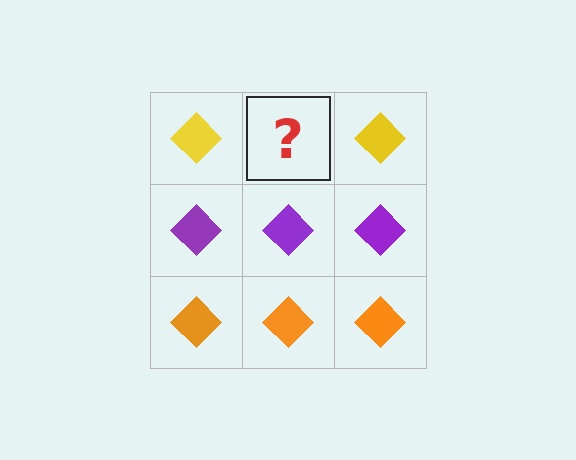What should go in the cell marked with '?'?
The missing cell should contain a yellow diamond.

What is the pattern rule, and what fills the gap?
The rule is that each row has a consistent color. The gap should be filled with a yellow diamond.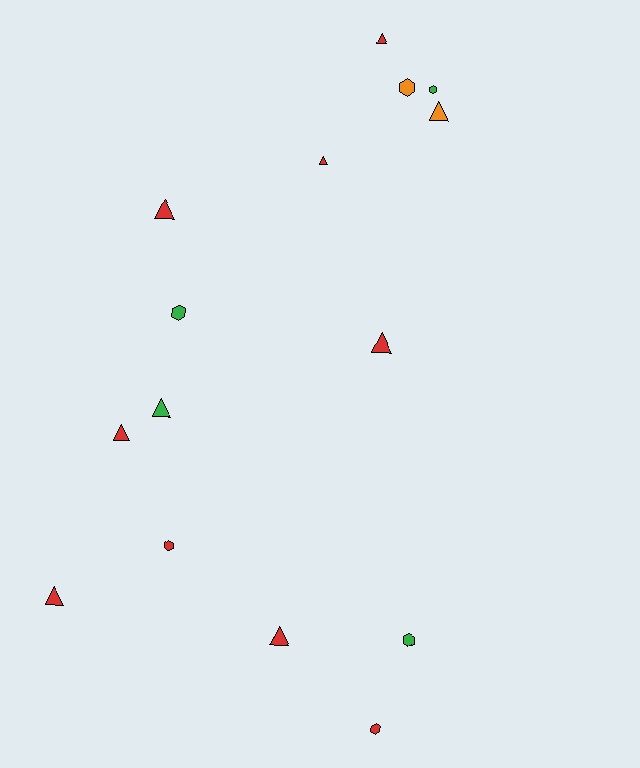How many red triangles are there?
There are 7 red triangles.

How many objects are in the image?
There are 15 objects.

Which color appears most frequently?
Red, with 9 objects.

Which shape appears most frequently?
Triangle, with 9 objects.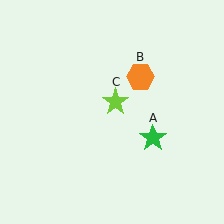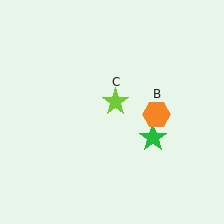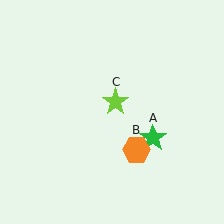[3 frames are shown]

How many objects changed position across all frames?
1 object changed position: orange hexagon (object B).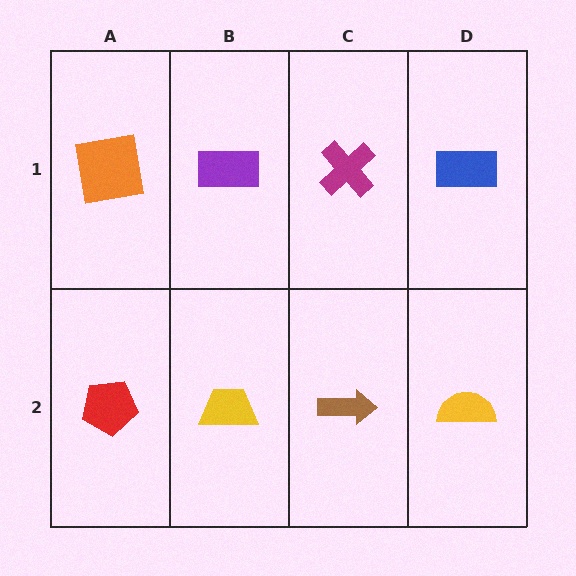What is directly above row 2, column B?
A purple rectangle.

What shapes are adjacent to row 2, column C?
A magenta cross (row 1, column C), a yellow trapezoid (row 2, column B), a yellow semicircle (row 2, column D).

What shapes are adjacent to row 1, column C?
A brown arrow (row 2, column C), a purple rectangle (row 1, column B), a blue rectangle (row 1, column D).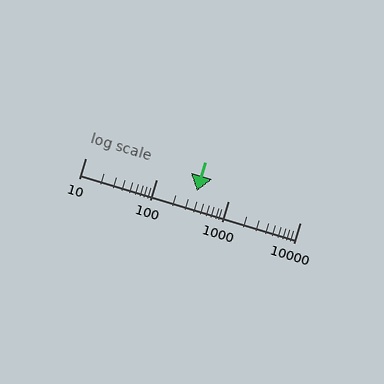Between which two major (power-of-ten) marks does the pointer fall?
The pointer is between 100 and 1000.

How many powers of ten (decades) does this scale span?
The scale spans 3 decades, from 10 to 10000.